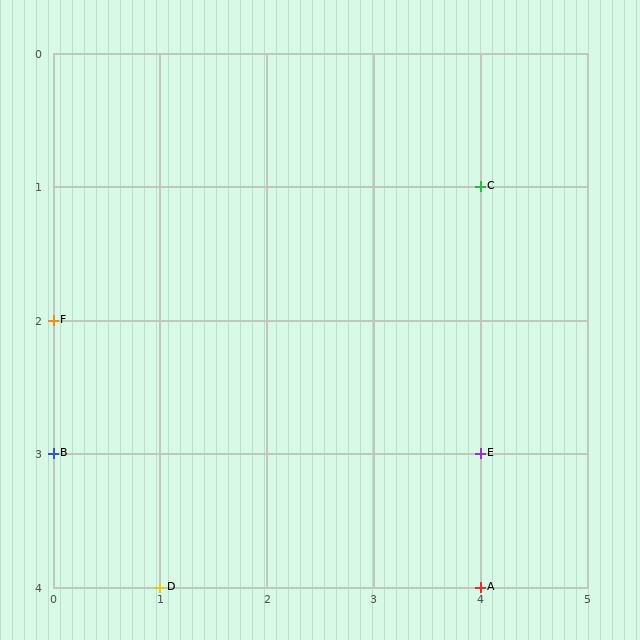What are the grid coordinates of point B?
Point B is at grid coordinates (0, 3).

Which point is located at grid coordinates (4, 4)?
Point A is at (4, 4).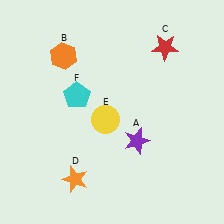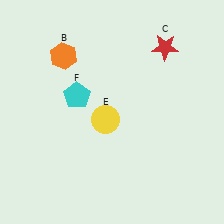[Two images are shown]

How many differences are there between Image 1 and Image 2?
There are 2 differences between the two images.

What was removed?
The orange star (D), the purple star (A) were removed in Image 2.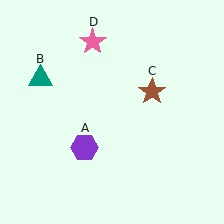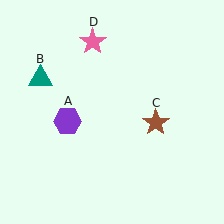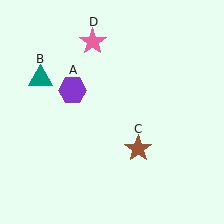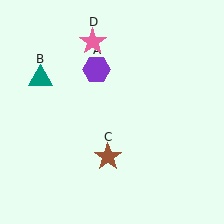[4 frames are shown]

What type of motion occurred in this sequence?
The purple hexagon (object A), brown star (object C) rotated clockwise around the center of the scene.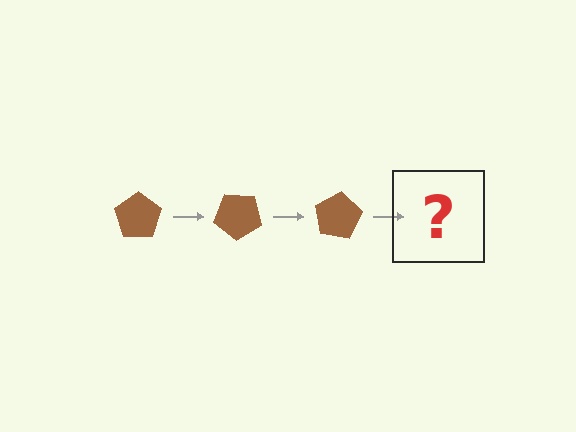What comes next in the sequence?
The next element should be a brown pentagon rotated 120 degrees.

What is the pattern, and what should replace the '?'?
The pattern is that the pentagon rotates 40 degrees each step. The '?' should be a brown pentagon rotated 120 degrees.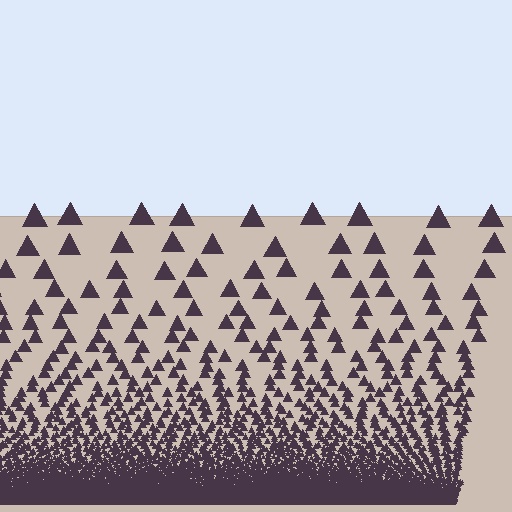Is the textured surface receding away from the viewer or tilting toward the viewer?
The surface appears to tilt toward the viewer. Texture elements get larger and sparser toward the top.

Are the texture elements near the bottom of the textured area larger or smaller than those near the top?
Smaller. The gradient is inverted — elements near the bottom are smaller and denser.